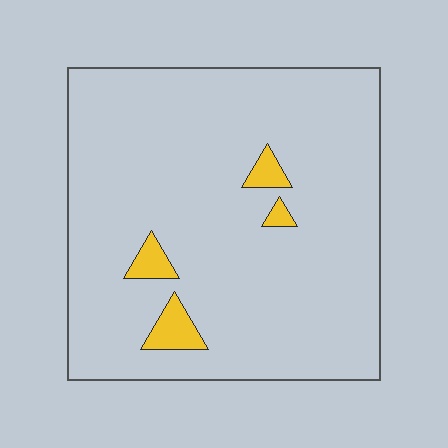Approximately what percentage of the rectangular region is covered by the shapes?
Approximately 5%.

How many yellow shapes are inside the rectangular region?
4.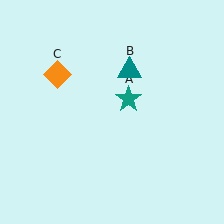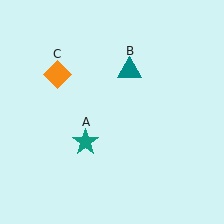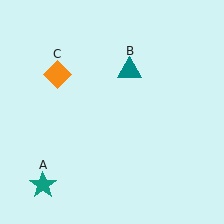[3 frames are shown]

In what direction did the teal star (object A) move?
The teal star (object A) moved down and to the left.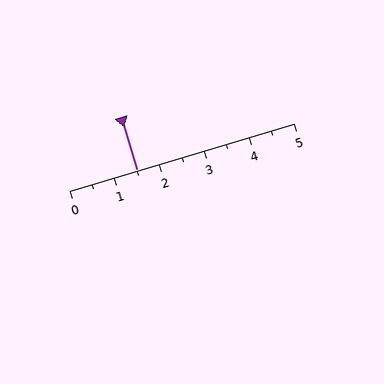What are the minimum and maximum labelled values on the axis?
The axis runs from 0 to 5.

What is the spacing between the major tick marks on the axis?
The major ticks are spaced 1 apart.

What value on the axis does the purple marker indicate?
The marker indicates approximately 1.5.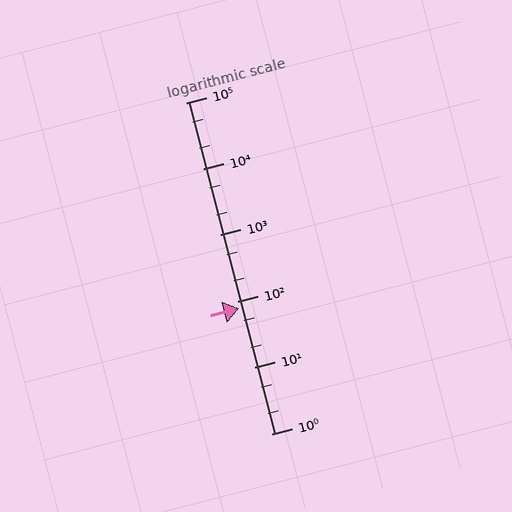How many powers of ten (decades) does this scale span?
The scale spans 5 decades, from 1 to 100000.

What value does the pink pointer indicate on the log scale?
The pointer indicates approximately 78.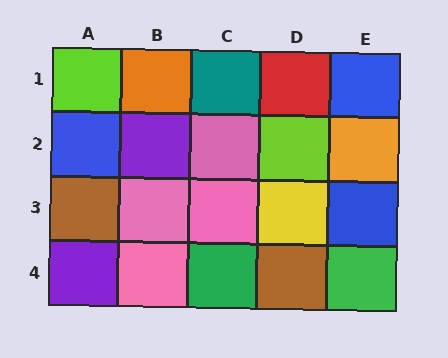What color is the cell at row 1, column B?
Orange.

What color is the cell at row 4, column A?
Purple.